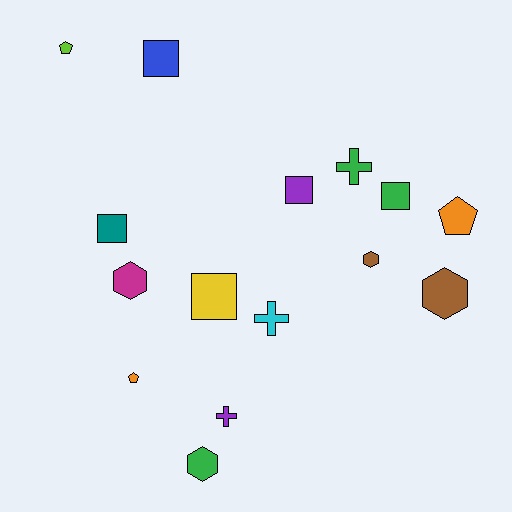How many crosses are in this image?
There are 3 crosses.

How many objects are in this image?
There are 15 objects.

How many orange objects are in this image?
There are 2 orange objects.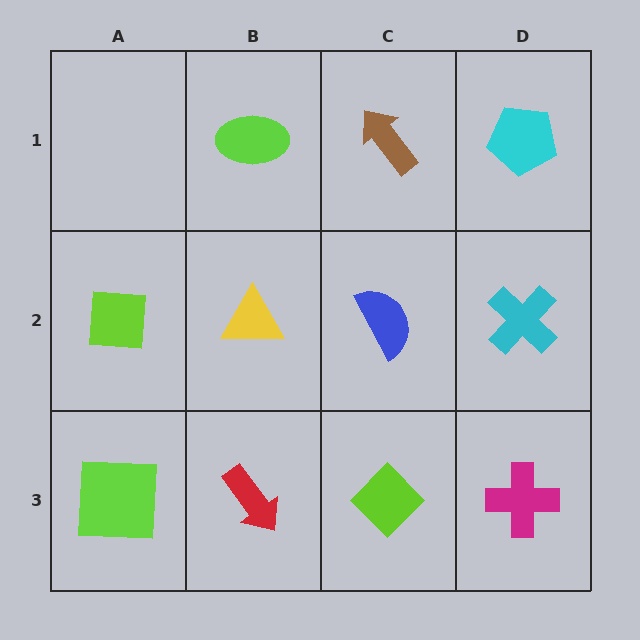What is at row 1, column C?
A brown arrow.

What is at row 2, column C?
A blue semicircle.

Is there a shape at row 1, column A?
No, that cell is empty.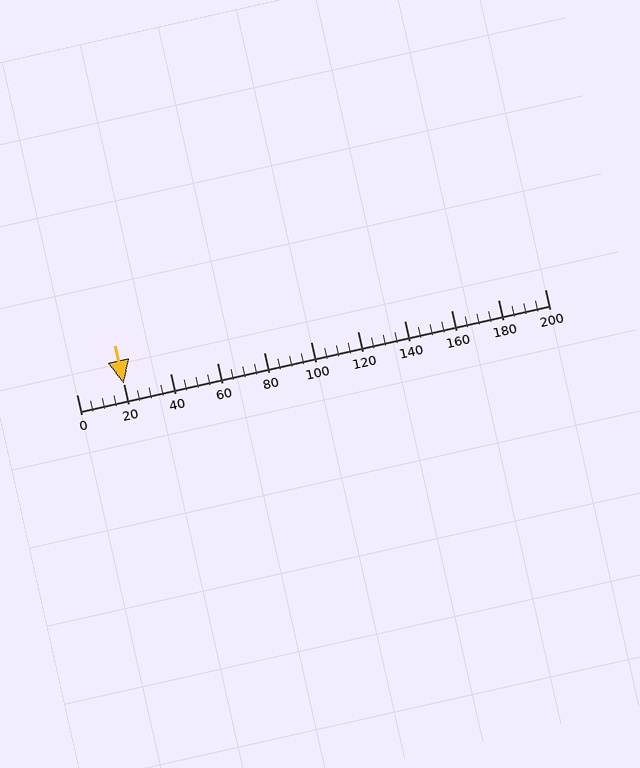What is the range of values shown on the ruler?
The ruler shows values from 0 to 200.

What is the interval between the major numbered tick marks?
The major tick marks are spaced 20 units apart.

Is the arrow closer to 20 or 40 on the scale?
The arrow is closer to 20.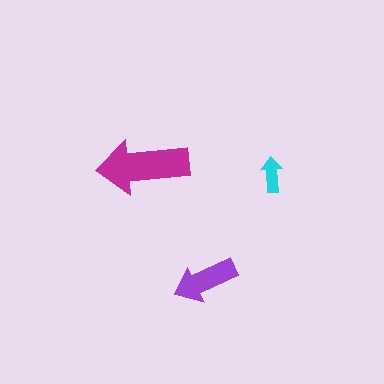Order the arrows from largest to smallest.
the magenta one, the purple one, the cyan one.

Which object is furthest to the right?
The cyan arrow is rightmost.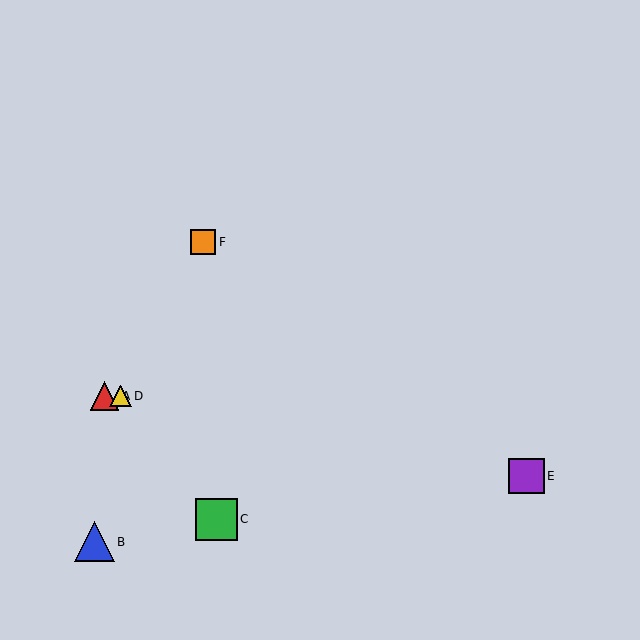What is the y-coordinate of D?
Object D is at y≈396.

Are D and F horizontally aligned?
No, D is at y≈396 and F is at y≈242.